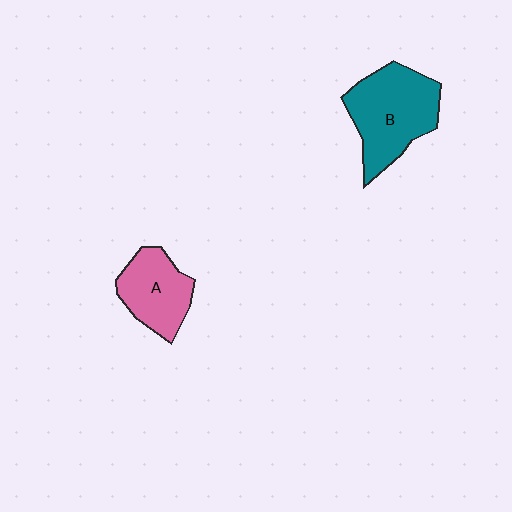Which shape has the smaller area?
Shape A (pink).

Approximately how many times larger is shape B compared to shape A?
Approximately 1.5 times.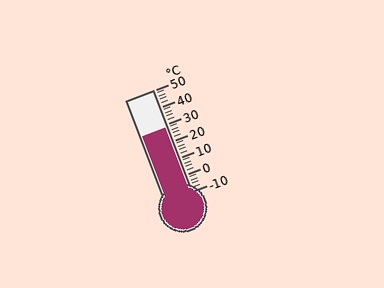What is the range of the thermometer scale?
The thermometer scale ranges from -10°C to 50°C.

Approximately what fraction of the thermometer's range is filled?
The thermometer is filled to approximately 65% of its range.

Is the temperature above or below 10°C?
The temperature is above 10°C.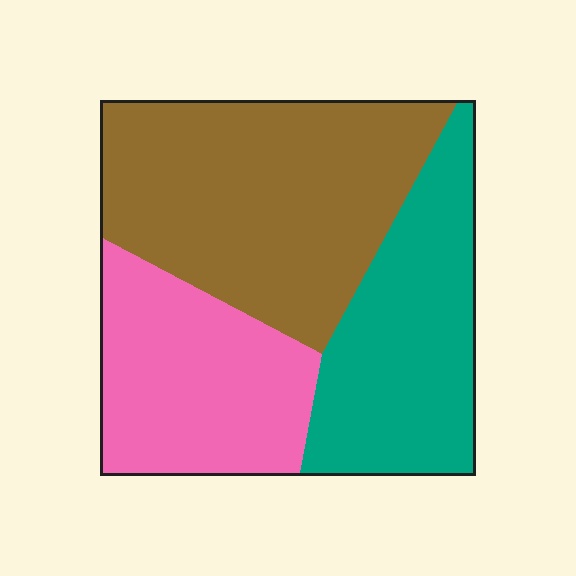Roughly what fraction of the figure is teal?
Teal takes up about one third (1/3) of the figure.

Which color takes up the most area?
Brown, at roughly 45%.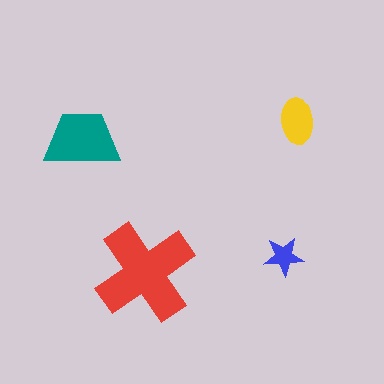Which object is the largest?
The red cross.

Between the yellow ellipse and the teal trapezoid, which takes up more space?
The teal trapezoid.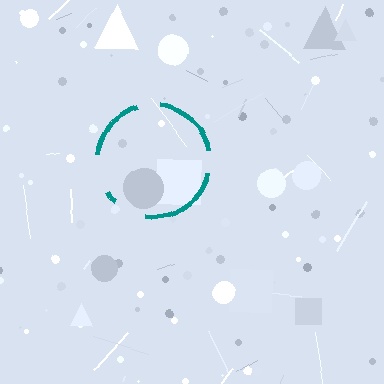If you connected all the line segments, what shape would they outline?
They would outline a circle.